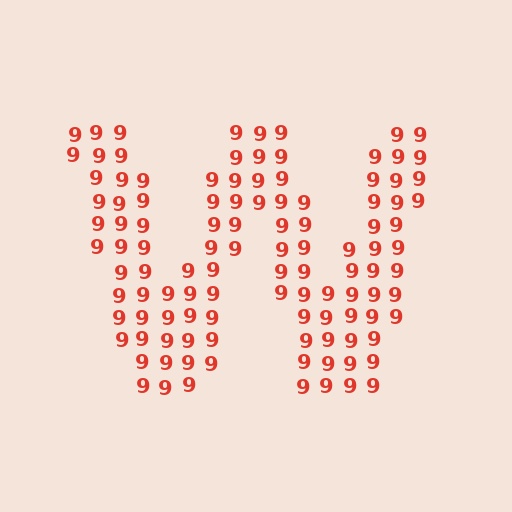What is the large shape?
The large shape is the letter W.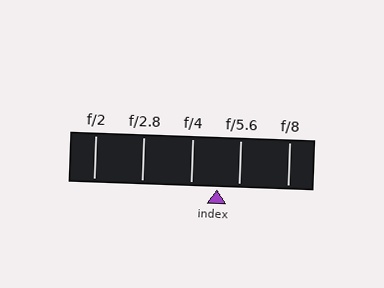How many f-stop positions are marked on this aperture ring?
There are 5 f-stop positions marked.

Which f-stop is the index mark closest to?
The index mark is closest to f/5.6.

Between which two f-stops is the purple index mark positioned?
The index mark is between f/4 and f/5.6.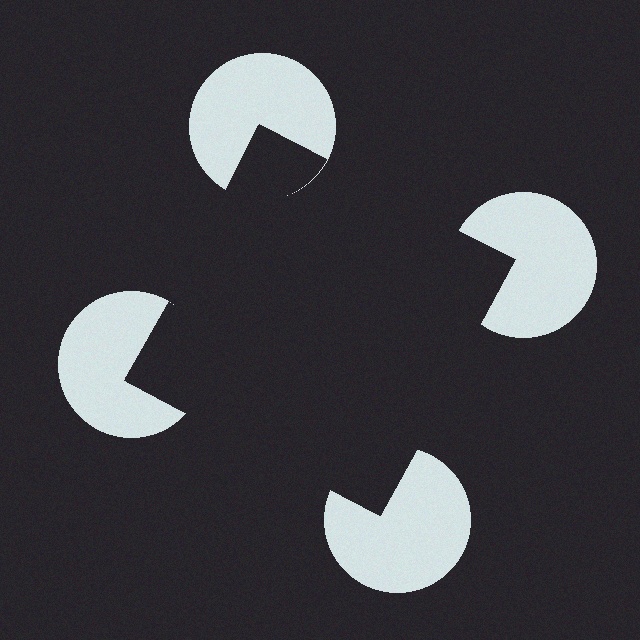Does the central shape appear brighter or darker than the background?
It typically appears slightly darker than the background, even though no actual brightness change is drawn.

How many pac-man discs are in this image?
There are 4 — one at each vertex of the illusory square.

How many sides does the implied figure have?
4 sides.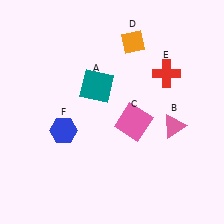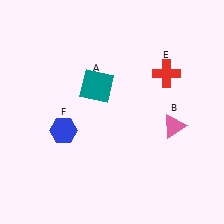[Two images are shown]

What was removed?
The pink square (C), the orange diamond (D) were removed in Image 2.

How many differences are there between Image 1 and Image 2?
There are 2 differences between the two images.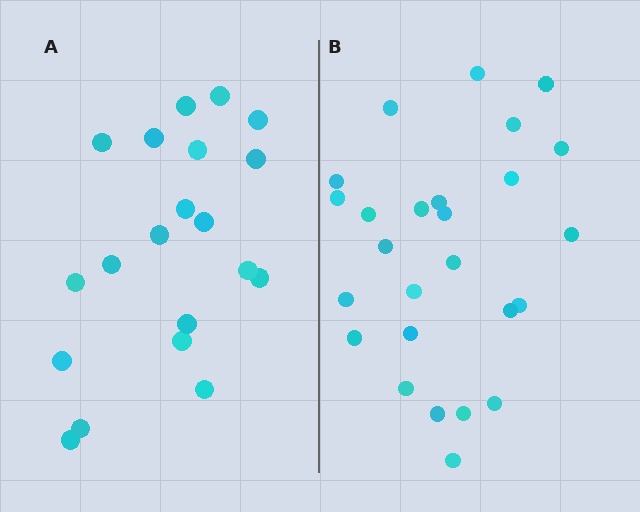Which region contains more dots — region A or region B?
Region B (the right region) has more dots.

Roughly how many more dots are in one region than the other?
Region B has about 6 more dots than region A.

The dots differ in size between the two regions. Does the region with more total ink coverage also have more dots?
No. Region A has more total ink coverage because its dots are larger, but region B actually contains more individual dots. Total area can be misleading — the number of items is what matters here.